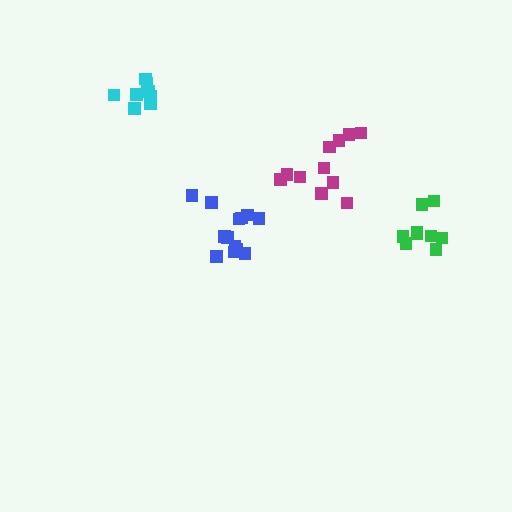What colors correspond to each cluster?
The clusters are colored: cyan, magenta, green, blue.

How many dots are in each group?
Group 1: 8 dots, Group 2: 11 dots, Group 3: 9 dots, Group 4: 13 dots (41 total).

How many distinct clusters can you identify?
There are 4 distinct clusters.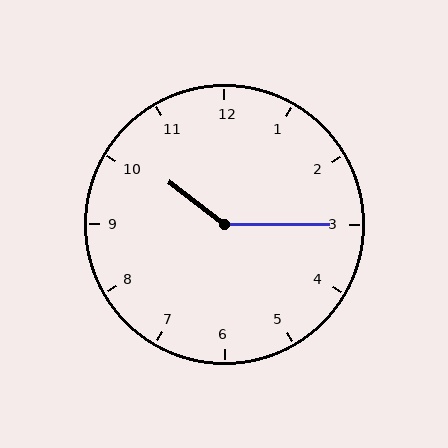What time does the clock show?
10:15.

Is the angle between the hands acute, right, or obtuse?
It is obtuse.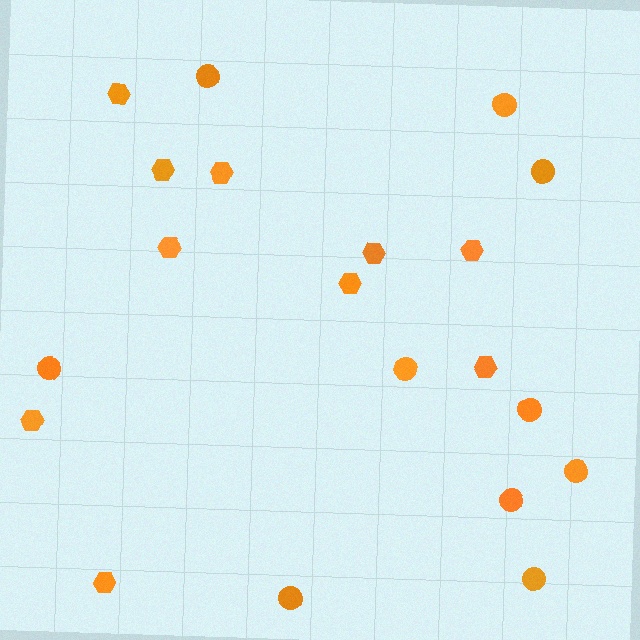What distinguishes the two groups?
There are 2 groups: one group of hexagons (10) and one group of circles (10).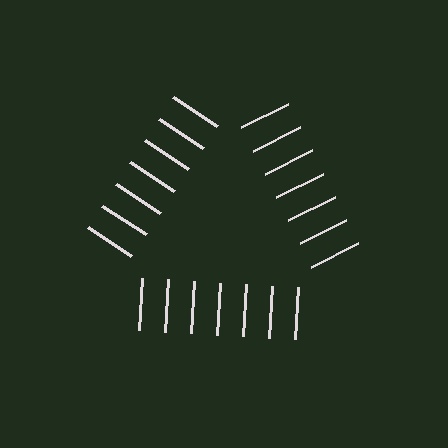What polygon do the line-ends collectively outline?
An illusory triangle — the line segments terminate on its edges but no continuous stroke is drawn.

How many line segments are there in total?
21 — 7 along each of the 3 edges.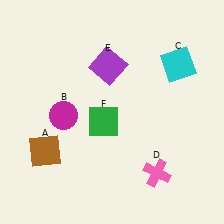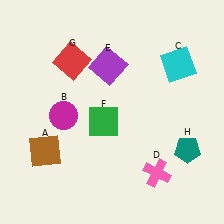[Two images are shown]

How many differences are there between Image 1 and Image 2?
There are 2 differences between the two images.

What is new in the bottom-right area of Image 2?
A teal pentagon (H) was added in the bottom-right area of Image 2.